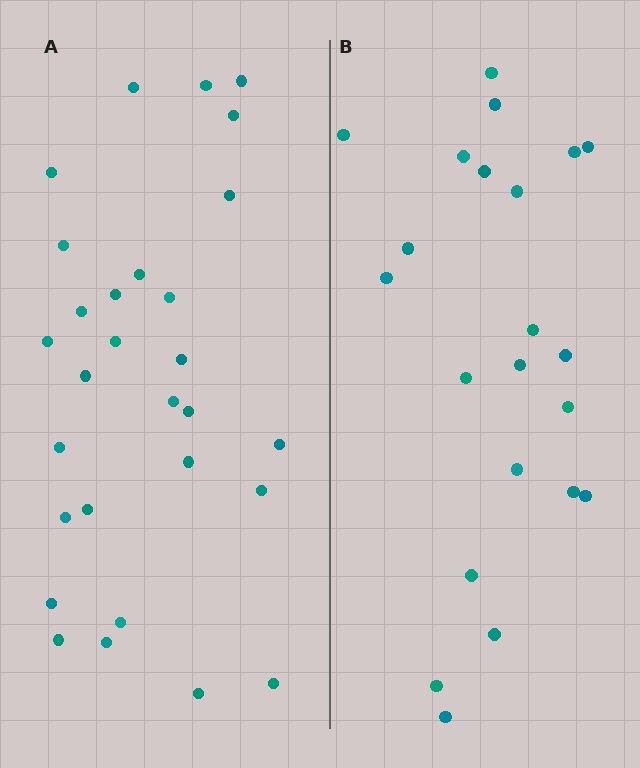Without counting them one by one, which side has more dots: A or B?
Region A (the left region) has more dots.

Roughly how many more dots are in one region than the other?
Region A has roughly 8 or so more dots than region B.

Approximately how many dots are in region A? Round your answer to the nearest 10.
About 30 dots. (The exact count is 29, which rounds to 30.)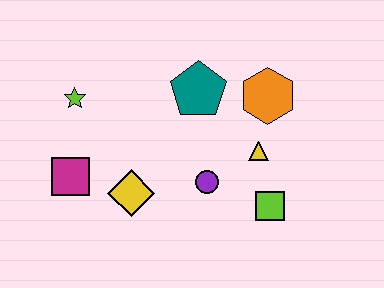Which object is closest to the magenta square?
The yellow diamond is closest to the magenta square.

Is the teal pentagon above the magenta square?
Yes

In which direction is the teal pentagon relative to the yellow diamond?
The teal pentagon is above the yellow diamond.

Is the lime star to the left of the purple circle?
Yes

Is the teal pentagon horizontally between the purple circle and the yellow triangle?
No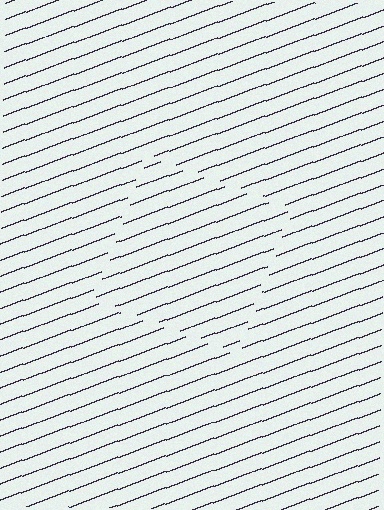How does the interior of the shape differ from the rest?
The interior of the shape contains the same grating, shifted by half a period — the contour is defined by the phase discontinuity where line-ends from the inner and outer gratings abut.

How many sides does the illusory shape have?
4 sides — the line-ends trace a square.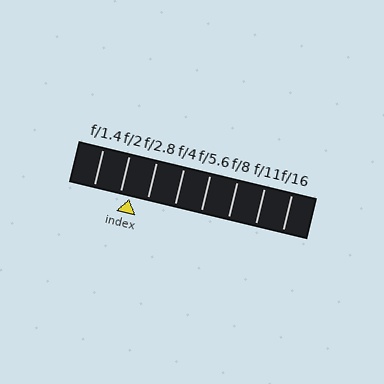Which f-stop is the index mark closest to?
The index mark is closest to f/2.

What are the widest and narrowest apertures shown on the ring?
The widest aperture shown is f/1.4 and the narrowest is f/16.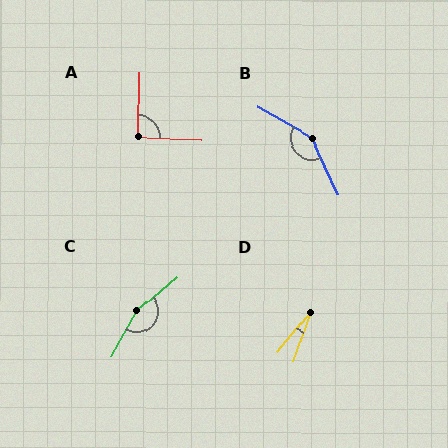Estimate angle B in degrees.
Approximately 144 degrees.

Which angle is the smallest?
D, at approximately 20 degrees.